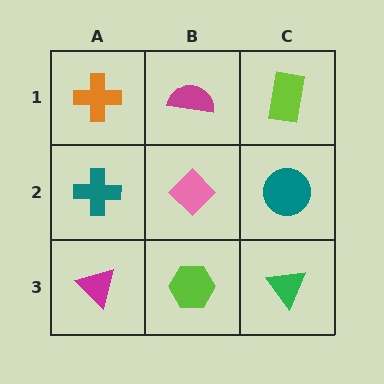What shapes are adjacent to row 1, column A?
A teal cross (row 2, column A), a magenta semicircle (row 1, column B).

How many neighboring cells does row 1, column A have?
2.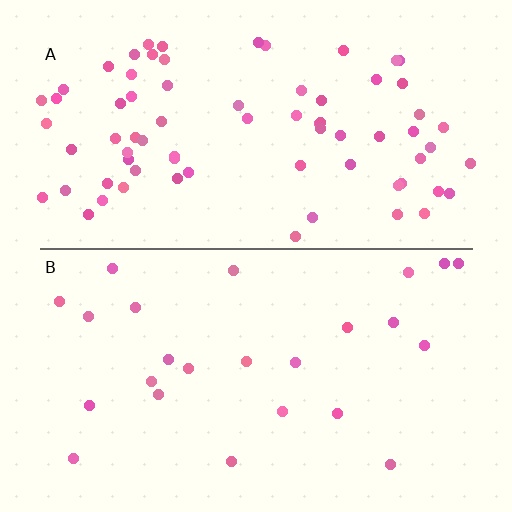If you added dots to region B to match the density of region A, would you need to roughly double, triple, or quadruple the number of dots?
Approximately triple.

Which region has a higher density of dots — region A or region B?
A (the top).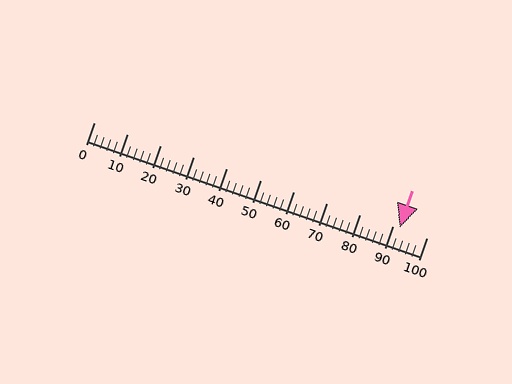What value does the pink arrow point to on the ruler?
The pink arrow points to approximately 92.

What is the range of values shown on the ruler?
The ruler shows values from 0 to 100.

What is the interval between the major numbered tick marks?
The major tick marks are spaced 10 units apart.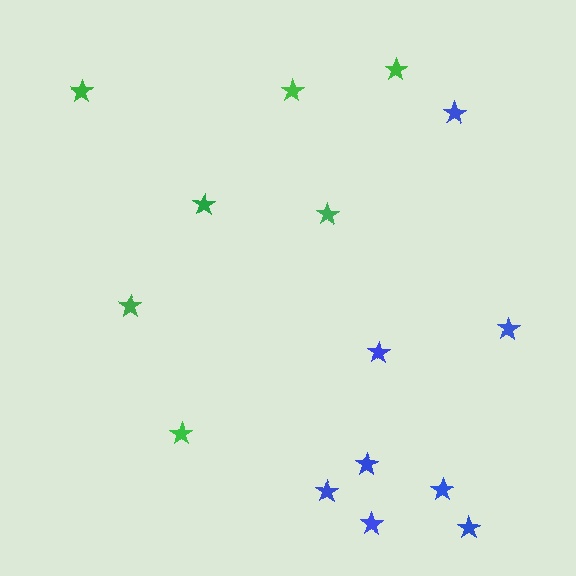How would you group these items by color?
There are 2 groups: one group of green stars (7) and one group of blue stars (8).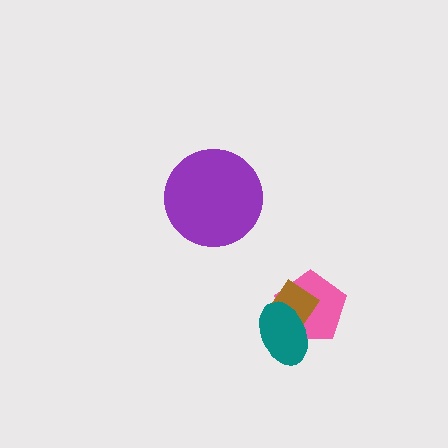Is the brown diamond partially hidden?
Yes, it is partially covered by another shape.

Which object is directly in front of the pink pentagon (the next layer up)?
The brown diamond is directly in front of the pink pentagon.